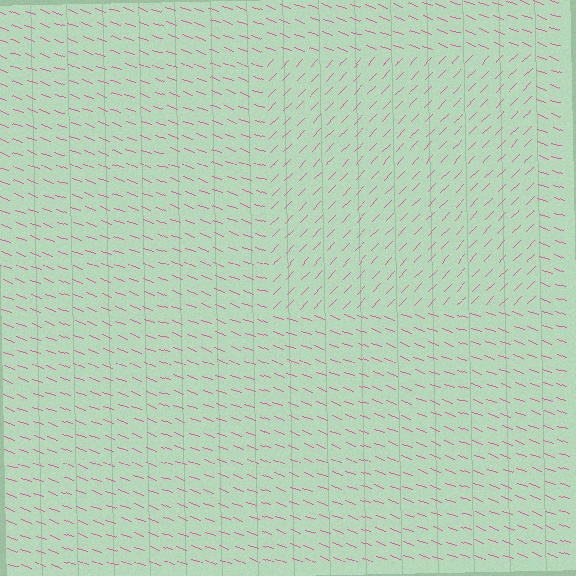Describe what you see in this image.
The image is filled with small pink line segments. A rectangle region in the image has lines oriented differently from the surrounding lines, creating a visible texture boundary.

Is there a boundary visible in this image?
Yes, there is a texture boundary formed by a change in line orientation.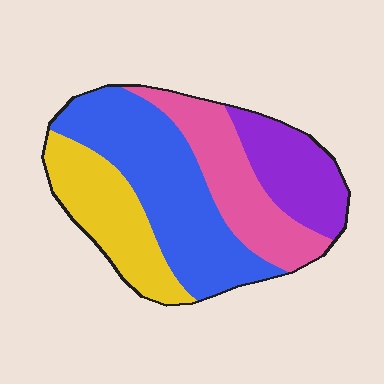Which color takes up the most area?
Blue, at roughly 40%.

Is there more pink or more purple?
Pink.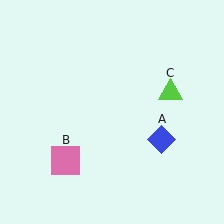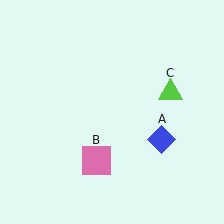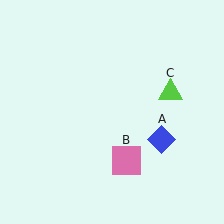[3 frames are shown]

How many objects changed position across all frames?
1 object changed position: pink square (object B).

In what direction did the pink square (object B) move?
The pink square (object B) moved right.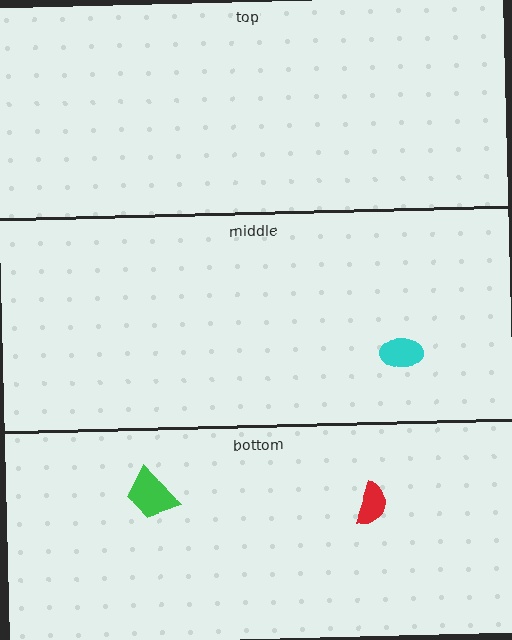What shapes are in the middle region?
The cyan ellipse.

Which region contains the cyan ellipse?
The middle region.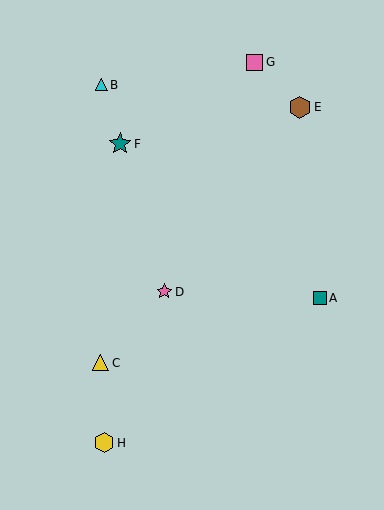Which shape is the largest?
The teal star (labeled F) is the largest.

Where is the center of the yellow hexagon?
The center of the yellow hexagon is at (104, 443).